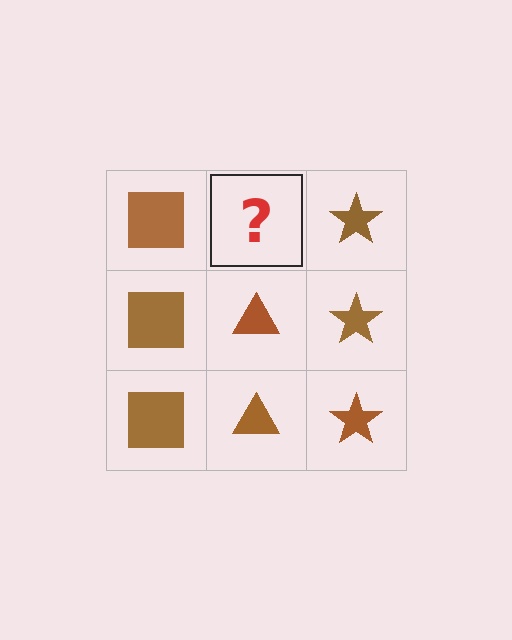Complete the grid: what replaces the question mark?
The question mark should be replaced with a brown triangle.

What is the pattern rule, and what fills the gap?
The rule is that each column has a consistent shape. The gap should be filled with a brown triangle.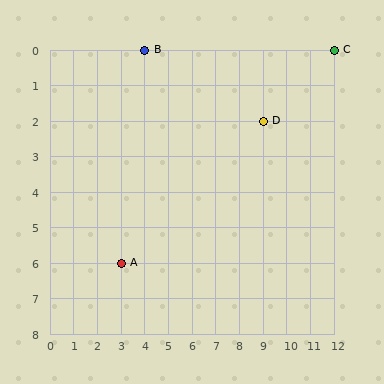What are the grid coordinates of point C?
Point C is at grid coordinates (12, 0).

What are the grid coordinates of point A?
Point A is at grid coordinates (3, 6).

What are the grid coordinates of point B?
Point B is at grid coordinates (4, 0).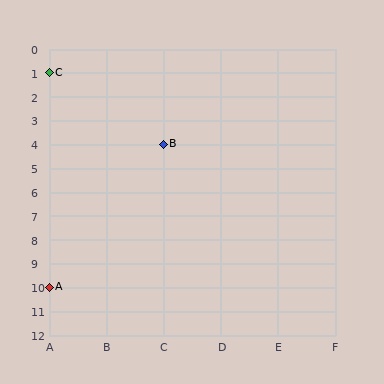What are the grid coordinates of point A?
Point A is at grid coordinates (A, 10).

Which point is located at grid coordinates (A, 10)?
Point A is at (A, 10).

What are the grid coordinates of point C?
Point C is at grid coordinates (A, 1).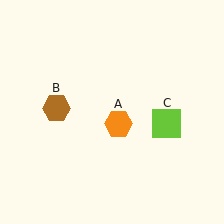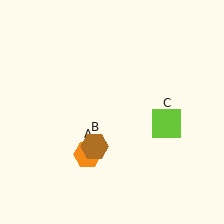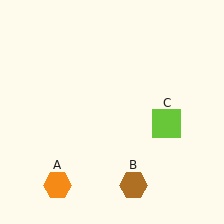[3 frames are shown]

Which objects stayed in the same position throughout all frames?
Lime square (object C) remained stationary.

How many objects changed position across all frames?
2 objects changed position: orange hexagon (object A), brown hexagon (object B).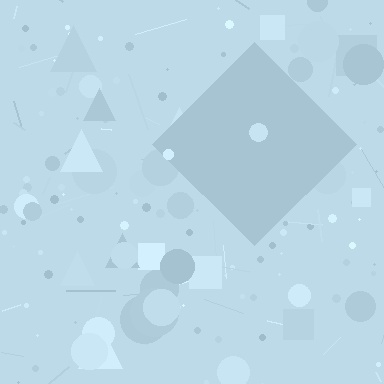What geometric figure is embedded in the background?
A diamond is embedded in the background.